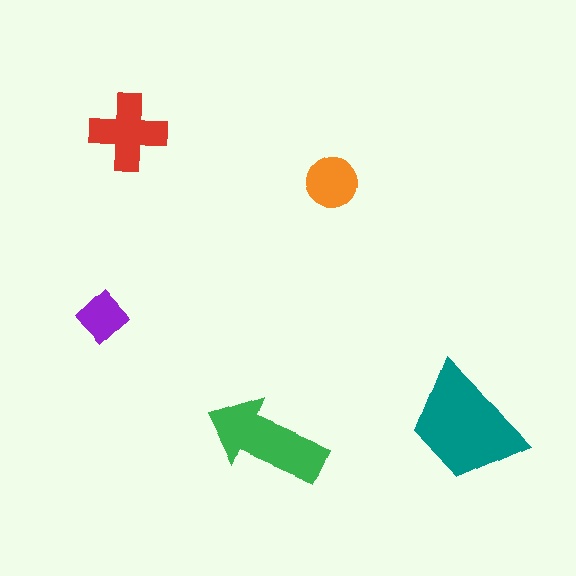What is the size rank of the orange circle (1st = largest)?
4th.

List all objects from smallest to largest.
The purple diamond, the orange circle, the red cross, the green arrow, the teal trapezoid.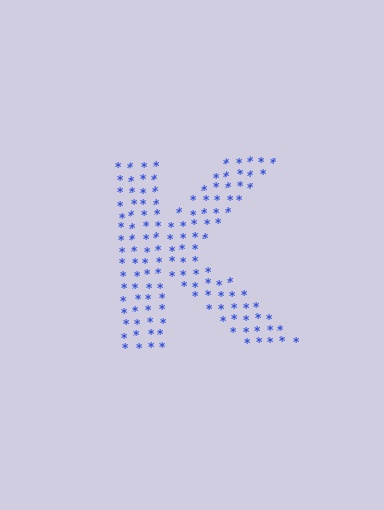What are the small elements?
The small elements are asterisks.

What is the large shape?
The large shape is the letter K.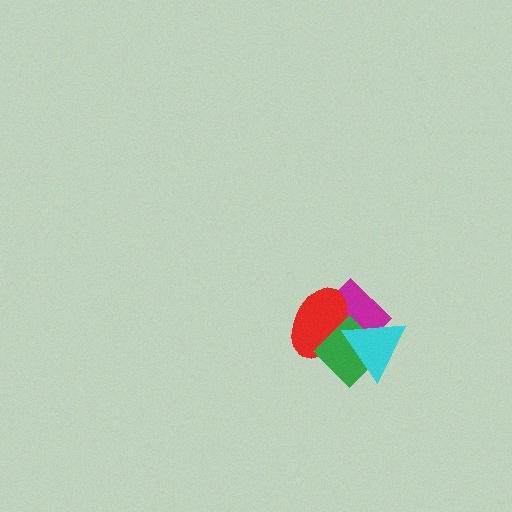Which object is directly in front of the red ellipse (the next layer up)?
The green diamond is directly in front of the red ellipse.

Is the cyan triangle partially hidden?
No, no other shape covers it.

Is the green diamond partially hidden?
Yes, it is partially covered by another shape.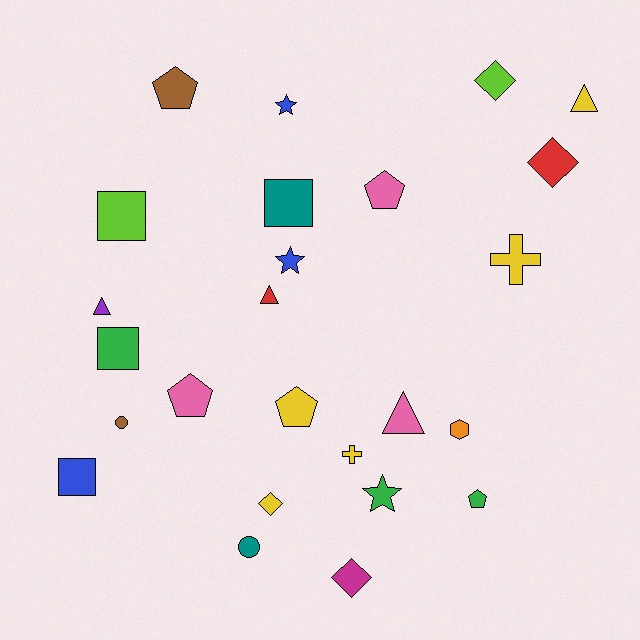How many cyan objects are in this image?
There are no cyan objects.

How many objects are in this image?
There are 25 objects.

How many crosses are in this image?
There are 2 crosses.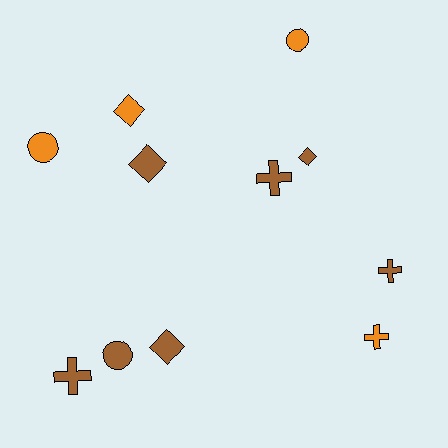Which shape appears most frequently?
Diamond, with 4 objects.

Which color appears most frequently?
Brown, with 7 objects.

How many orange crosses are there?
There is 1 orange cross.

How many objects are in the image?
There are 11 objects.